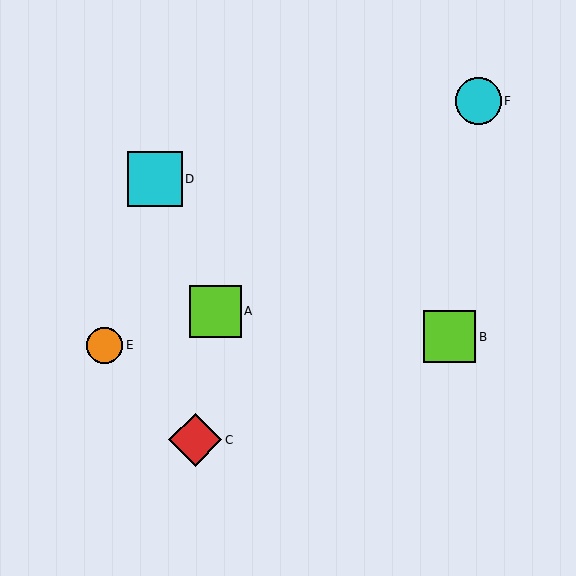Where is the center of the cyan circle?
The center of the cyan circle is at (478, 101).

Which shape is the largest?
The cyan square (labeled D) is the largest.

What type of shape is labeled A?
Shape A is a lime square.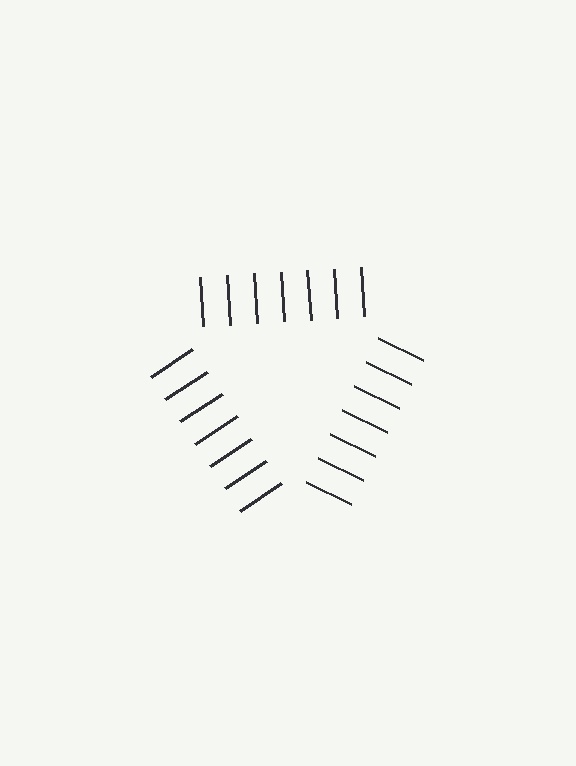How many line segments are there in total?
21 — 7 along each of the 3 edges.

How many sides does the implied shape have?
3 sides — the line-ends trace a triangle.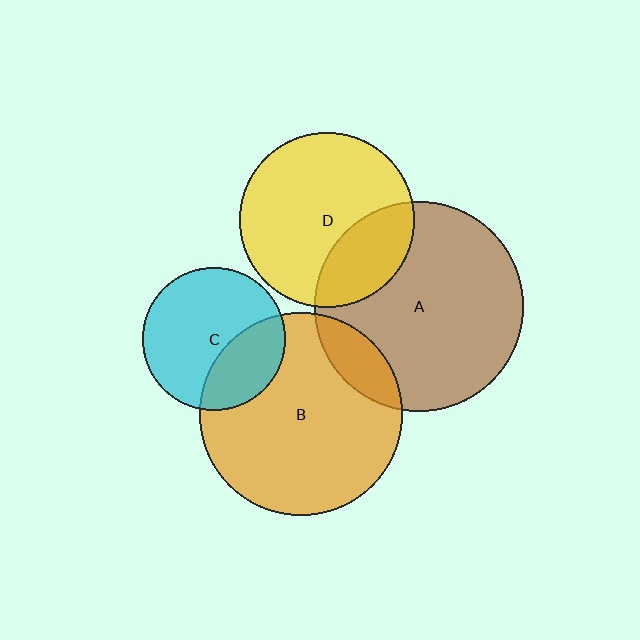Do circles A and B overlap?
Yes.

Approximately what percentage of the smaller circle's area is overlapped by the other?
Approximately 15%.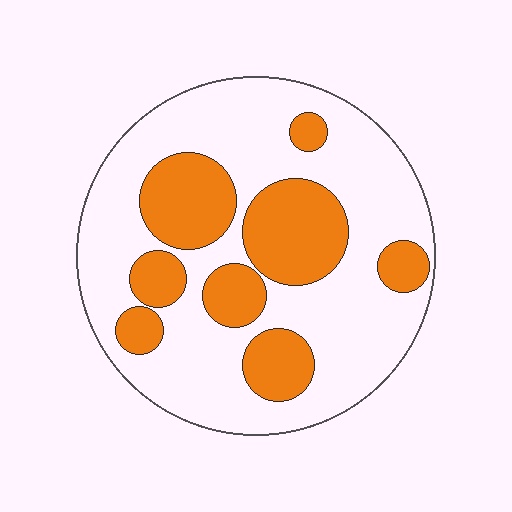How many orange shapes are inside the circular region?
8.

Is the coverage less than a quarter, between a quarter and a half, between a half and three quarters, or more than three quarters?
Between a quarter and a half.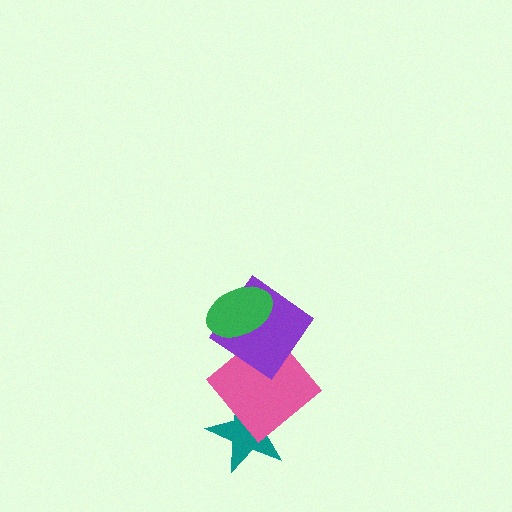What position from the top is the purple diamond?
The purple diamond is 2nd from the top.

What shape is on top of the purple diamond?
The green ellipse is on top of the purple diamond.